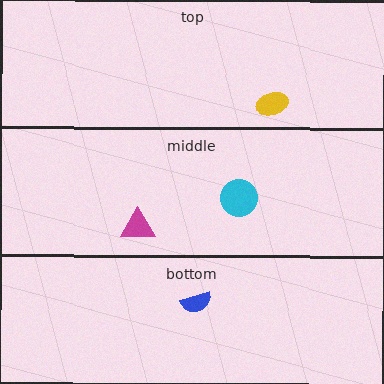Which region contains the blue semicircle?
The bottom region.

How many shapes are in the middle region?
2.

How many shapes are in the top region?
1.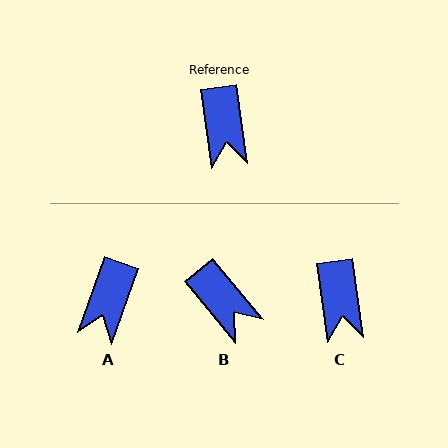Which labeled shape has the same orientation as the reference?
C.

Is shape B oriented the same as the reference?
No, it is off by about 32 degrees.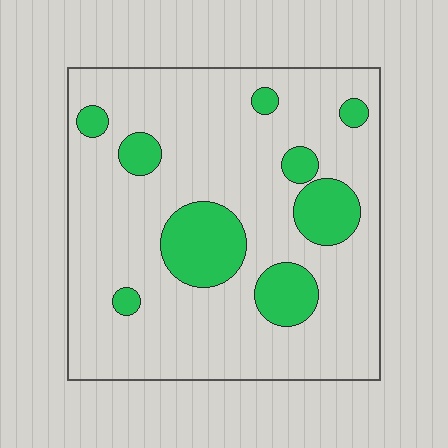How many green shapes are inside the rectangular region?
9.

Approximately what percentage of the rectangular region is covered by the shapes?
Approximately 20%.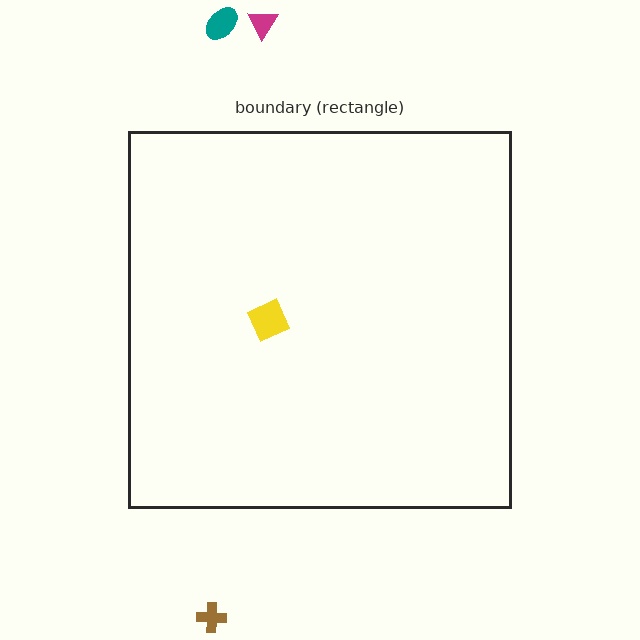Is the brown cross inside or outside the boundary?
Outside.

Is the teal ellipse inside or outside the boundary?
Outside.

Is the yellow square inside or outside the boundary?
Inside.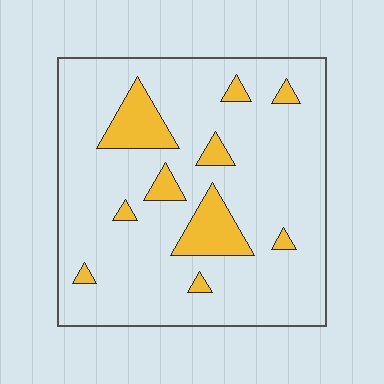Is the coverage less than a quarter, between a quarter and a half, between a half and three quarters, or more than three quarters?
Less than a quarter.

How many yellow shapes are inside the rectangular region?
10.